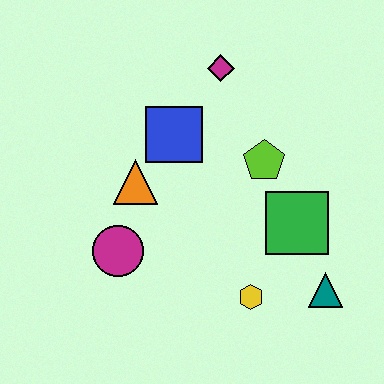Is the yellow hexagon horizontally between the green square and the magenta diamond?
Yes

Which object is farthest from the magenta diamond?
The teal triangle is farthest from the magenta diamond.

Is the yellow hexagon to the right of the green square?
No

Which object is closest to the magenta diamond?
The blue square is closest to the magenta diamond.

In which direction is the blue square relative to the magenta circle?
The blue square is above the magenta circle.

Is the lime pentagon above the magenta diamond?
No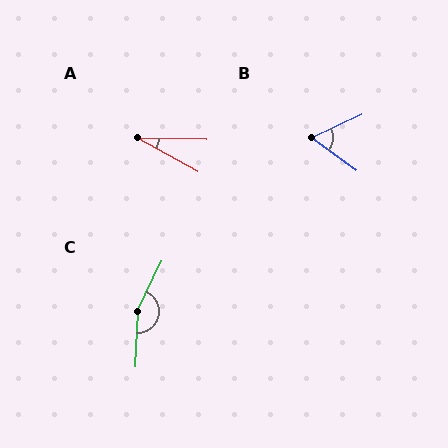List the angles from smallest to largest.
A (28°), B (61°), C (157°).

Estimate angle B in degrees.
Approximately 61 degrees.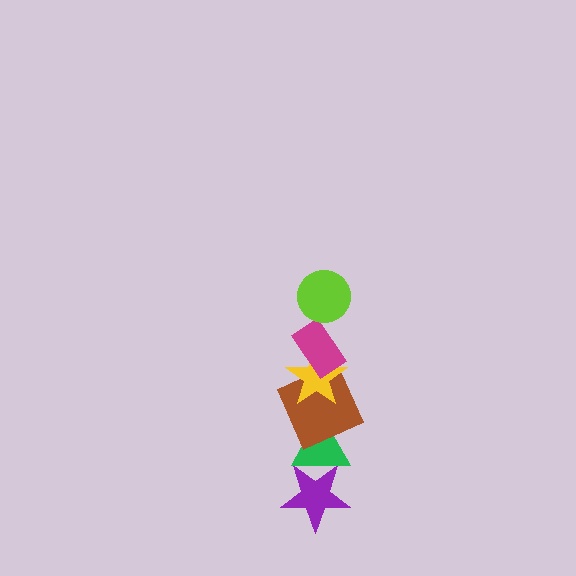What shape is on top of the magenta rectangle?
The lime circle is on top of the magenta rectangle.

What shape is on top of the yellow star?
The magenta rectangle is on top of the yellow star.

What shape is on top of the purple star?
The green triangle is on top of the purple star.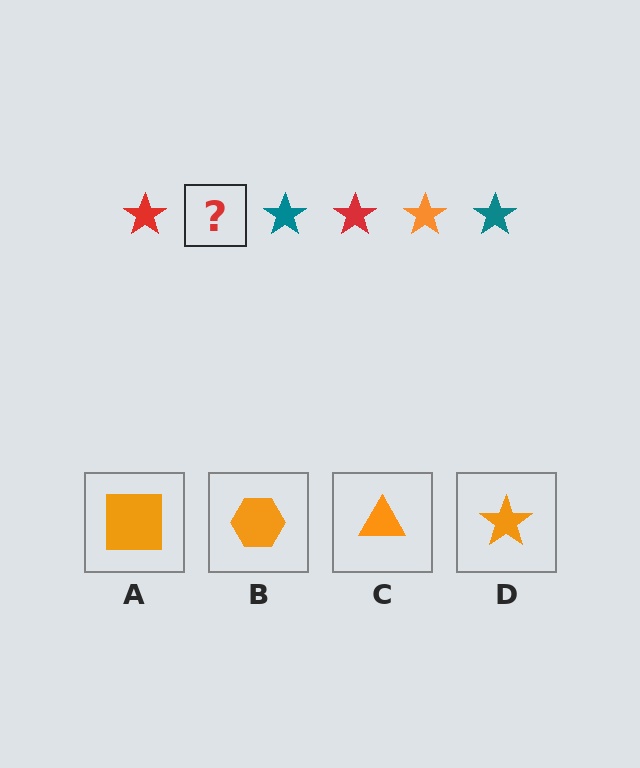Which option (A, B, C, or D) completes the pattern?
D.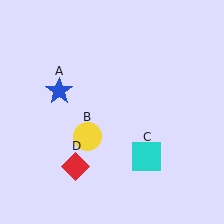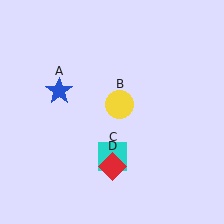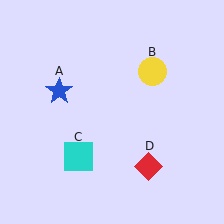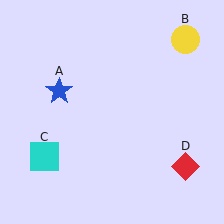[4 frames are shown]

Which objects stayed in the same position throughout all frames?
Blue star (object A) remained stationary.